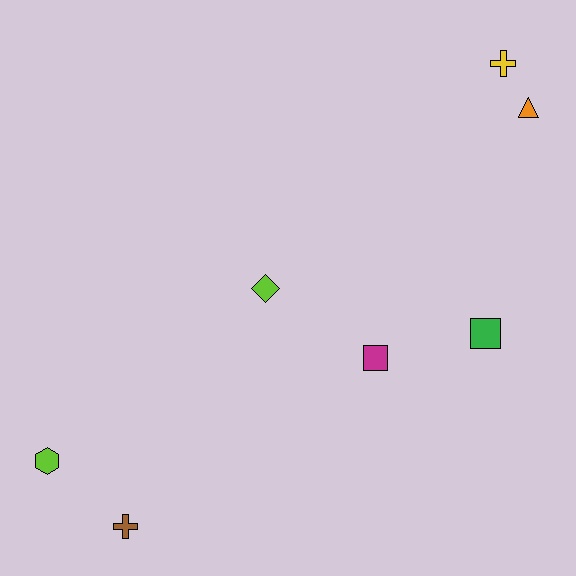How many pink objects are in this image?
There are no pink objects.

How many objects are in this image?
There are 7 objects.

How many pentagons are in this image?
There are no pentagons.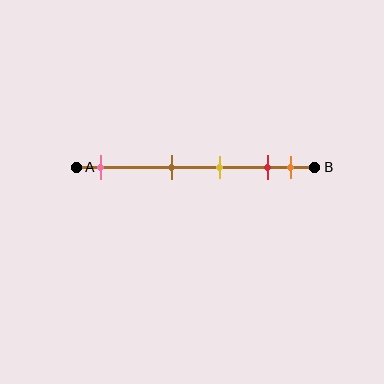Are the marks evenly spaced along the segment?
No, the marks are not evenly spaced.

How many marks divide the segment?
There are 5 marks dividing the segment.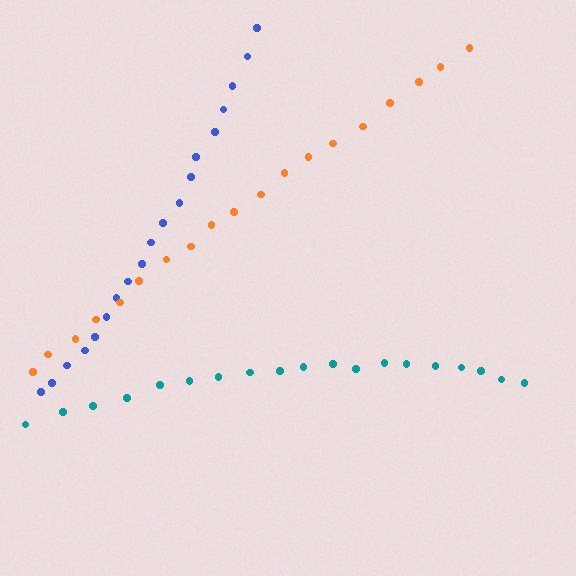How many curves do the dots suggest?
There are 3 distinct paths.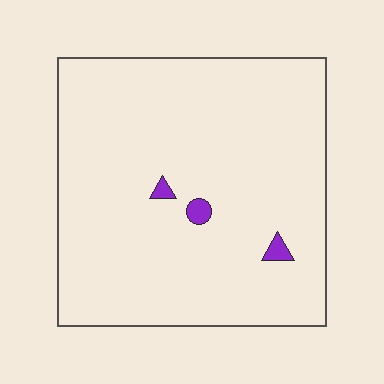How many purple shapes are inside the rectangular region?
3.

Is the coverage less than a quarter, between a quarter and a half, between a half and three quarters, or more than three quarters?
Less than a quarter.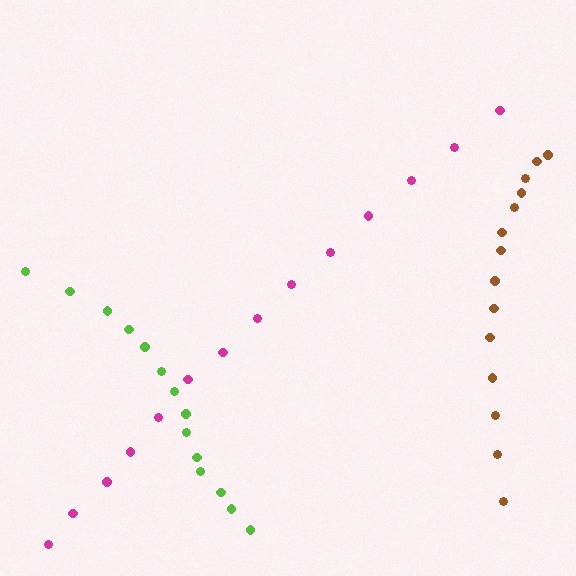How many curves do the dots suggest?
There are 3 distinct paths.